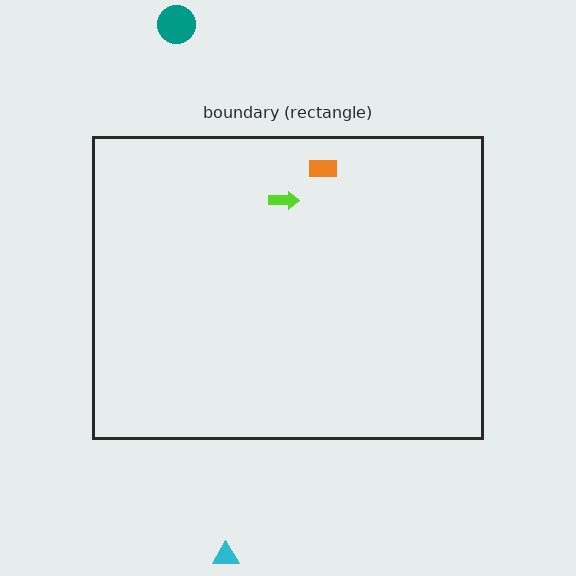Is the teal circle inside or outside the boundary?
Outside.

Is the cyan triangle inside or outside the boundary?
Outside.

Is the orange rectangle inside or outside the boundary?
Inside.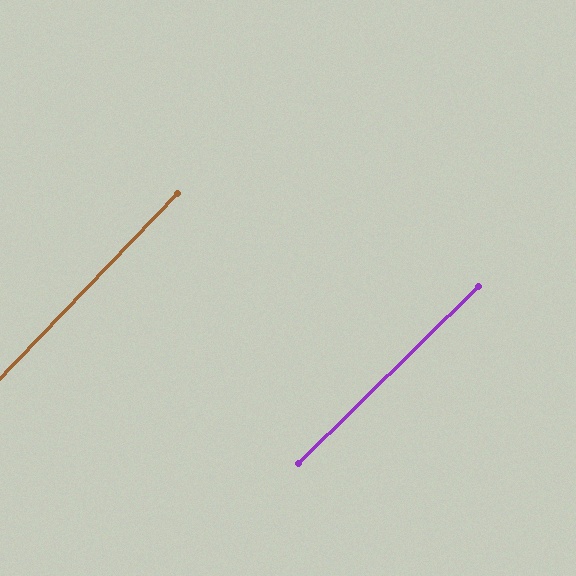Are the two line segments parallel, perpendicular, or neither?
Parallel — their directions differ by only 1.4°.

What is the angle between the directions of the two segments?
Approximately 1 degree.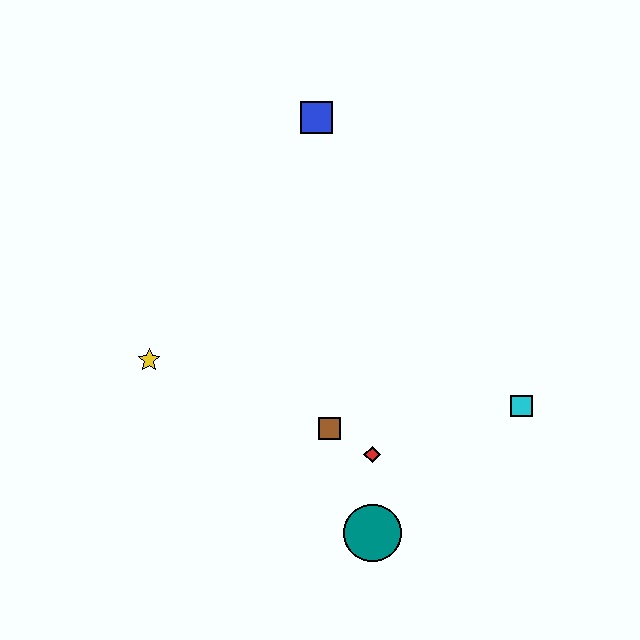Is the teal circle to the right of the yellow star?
Yes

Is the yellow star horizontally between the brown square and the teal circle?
No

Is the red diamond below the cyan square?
Yes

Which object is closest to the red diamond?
The brown square is closest to the red diamond.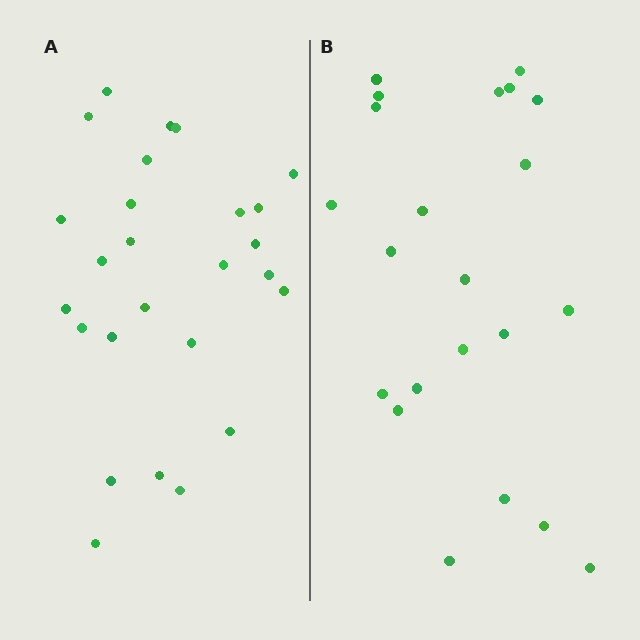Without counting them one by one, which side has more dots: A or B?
Region A (the left region) has more dots.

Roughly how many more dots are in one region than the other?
Region A has about 4 more dots than region B.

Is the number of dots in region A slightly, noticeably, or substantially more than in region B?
Region A has only slightly more — the two regions are fairly close. The ratio is roughly 1.2 to 1.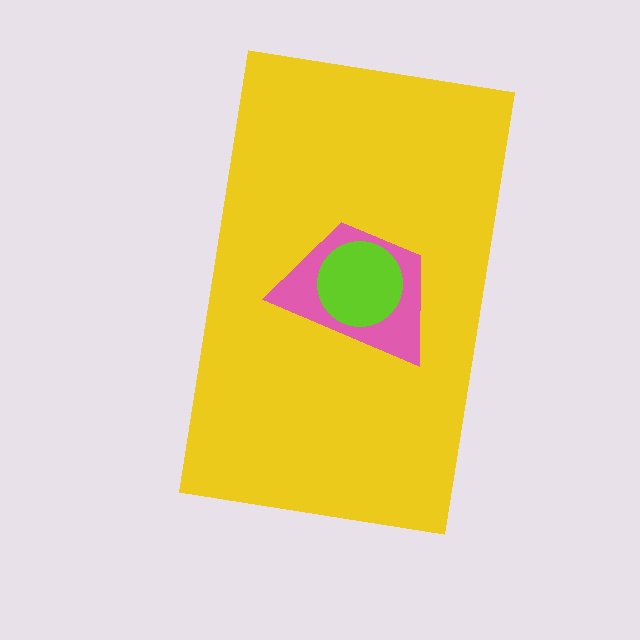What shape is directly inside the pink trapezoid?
The lime circle.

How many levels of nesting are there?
3.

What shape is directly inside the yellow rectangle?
The pink trapezoid.